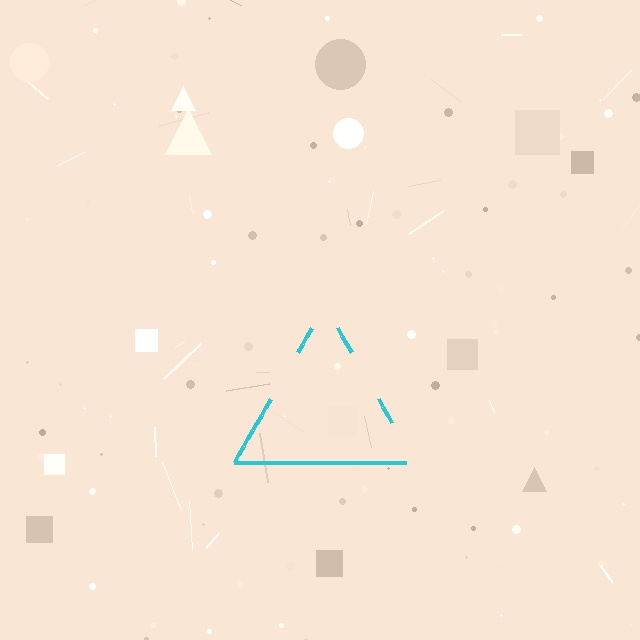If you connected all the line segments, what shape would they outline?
They would outline a triangle.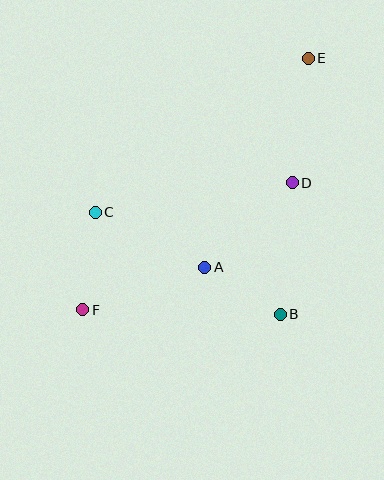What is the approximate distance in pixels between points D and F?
The distance between D and F is approximately 245 pixels.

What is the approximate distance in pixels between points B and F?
The distance between B and F is approximately 197 pixels.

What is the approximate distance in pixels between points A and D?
The distance between A and D is approximately 121 pixels.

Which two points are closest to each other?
Points A and B are closest to each other.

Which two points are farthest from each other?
Points E and F are farthest from each other.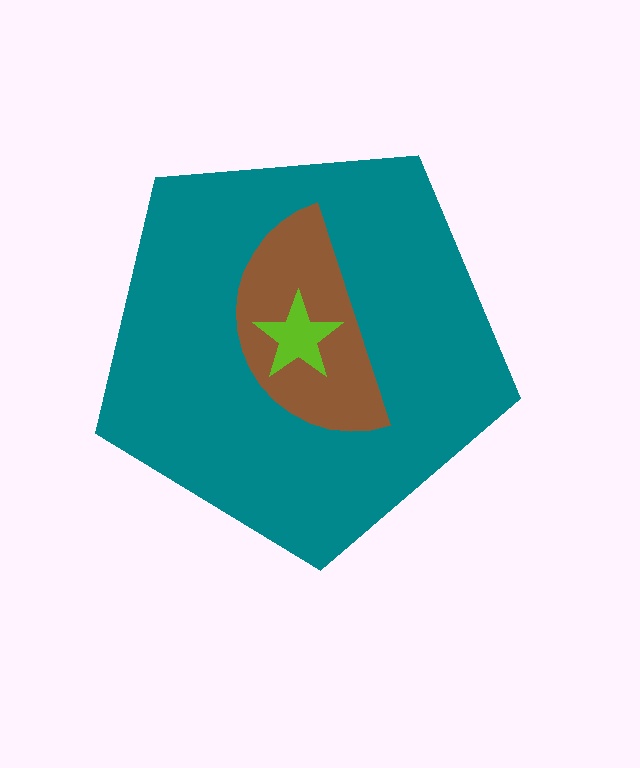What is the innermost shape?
The lime star.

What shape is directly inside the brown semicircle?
The lime star.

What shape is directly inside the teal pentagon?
The brown semicircle.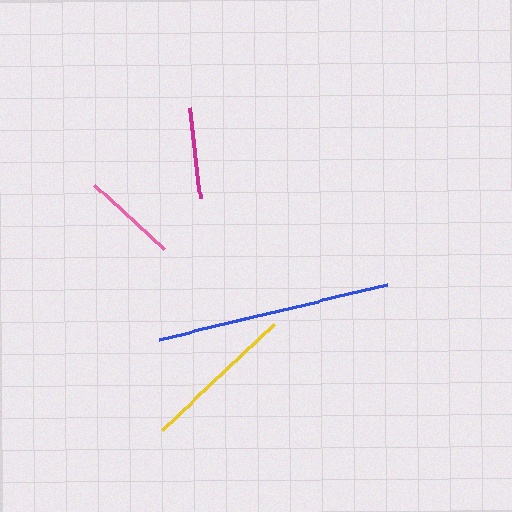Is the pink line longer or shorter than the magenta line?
The pink line is longer than the magenta line.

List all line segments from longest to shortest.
From longest to shortest: blue, yellow, pink, magenta.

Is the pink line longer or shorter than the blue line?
The blue line is longer than the pink line.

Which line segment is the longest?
The blue line is the longest at approximately 235 pixels.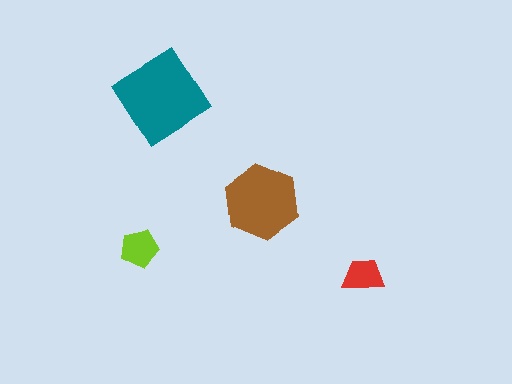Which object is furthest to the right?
The red trapezoid is rightmost.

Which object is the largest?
The teal diamond.